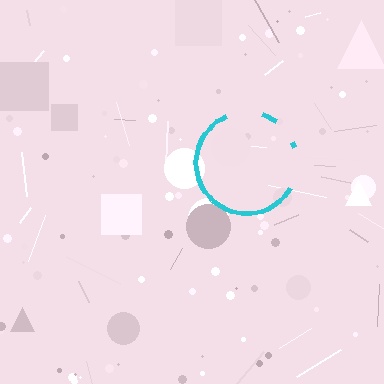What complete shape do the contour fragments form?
The contour fragments form a circle.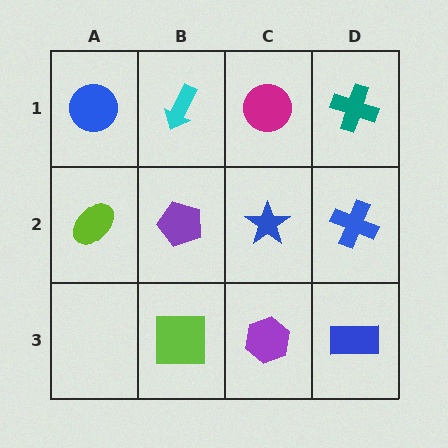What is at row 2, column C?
A blue star.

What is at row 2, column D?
A blue cross.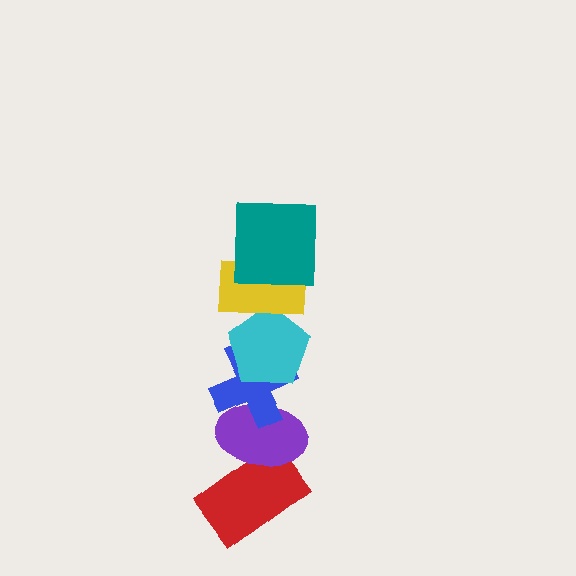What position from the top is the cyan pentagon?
The cyan pentagon is 3rd from the top.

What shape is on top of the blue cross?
The cyan pentagon is on top of the blue cross.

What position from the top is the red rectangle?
The red rectangle is 6th from the top.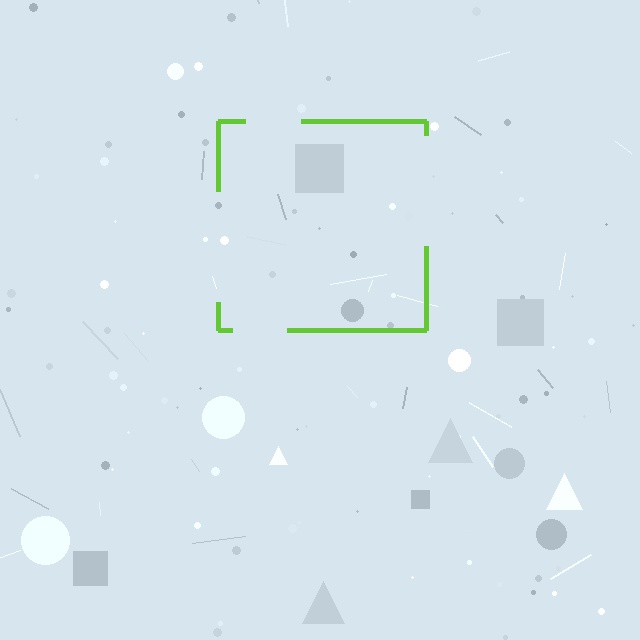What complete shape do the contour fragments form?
The contour fragments form a square.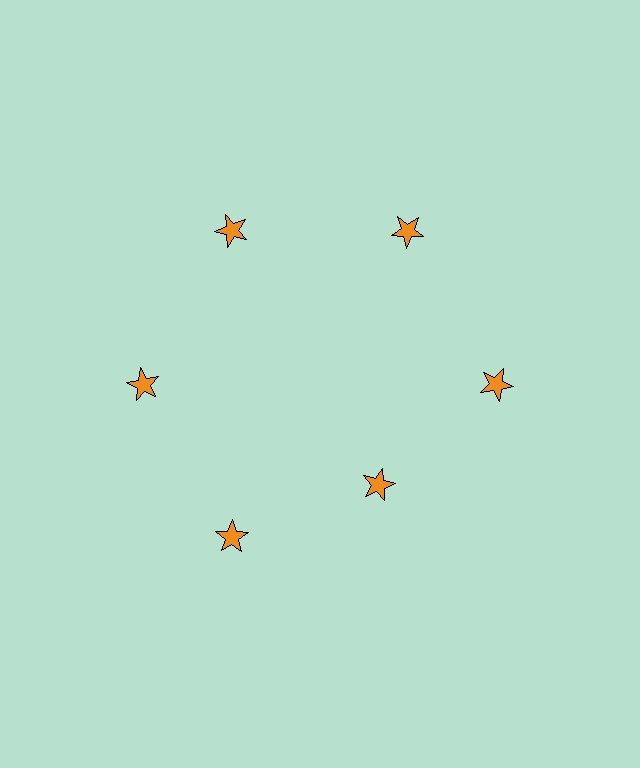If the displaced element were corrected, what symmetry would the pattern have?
It would have 6-fold rotational symmetry — the pattern would map onto itself every 60 degrees.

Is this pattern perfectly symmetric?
No. The 6 orange stars are arranged in a ring, but one element near the 5 o'clock position is pulled inward toward the center, breaking the 6-fold rotational symmetry.